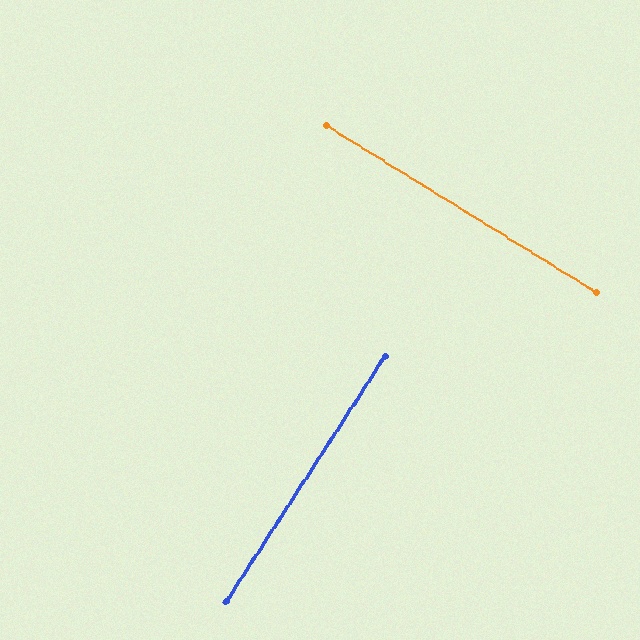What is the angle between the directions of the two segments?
Approximately 89 degrees.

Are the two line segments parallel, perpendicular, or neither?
Perpendicular — they meet at approximately 89°.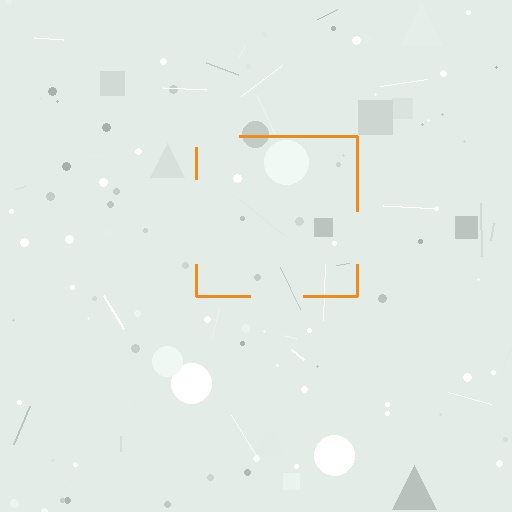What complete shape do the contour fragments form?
The contour fragments form a square.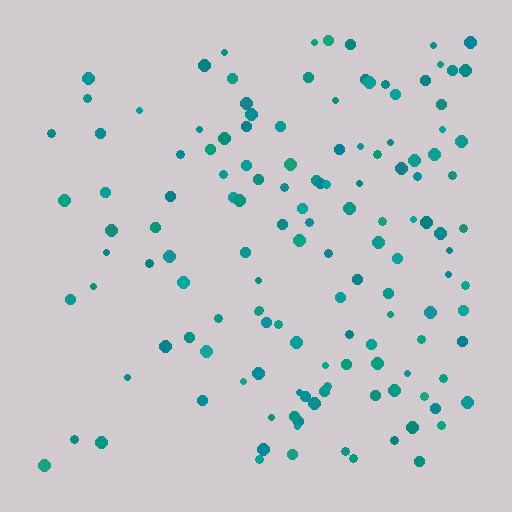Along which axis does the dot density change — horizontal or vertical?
Horizontal.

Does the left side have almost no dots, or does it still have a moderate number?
Still a moderate number, just noticeably fewer than the right.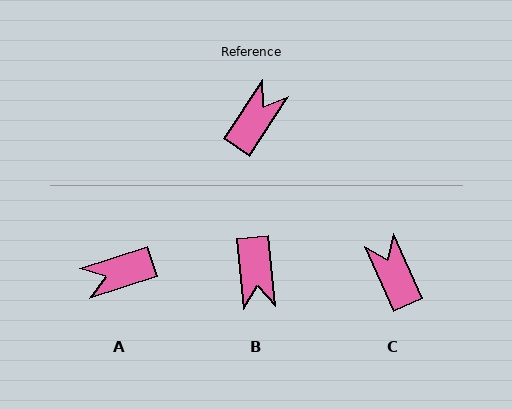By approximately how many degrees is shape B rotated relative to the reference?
Approximately 141 degrees clockwise.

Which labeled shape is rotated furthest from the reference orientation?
A, about 141 degrees away.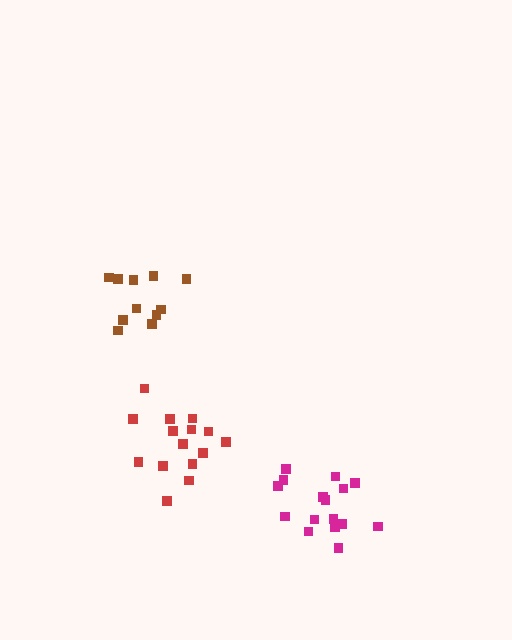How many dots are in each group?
Group 1: 11 dots, Group 2: 16 dots, Group 3: 15 dots (42 total).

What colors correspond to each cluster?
The clusters are colored: brown, magenta, red.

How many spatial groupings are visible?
There are 3 spatial groupings.